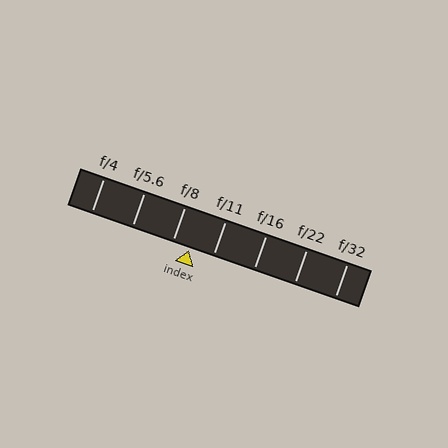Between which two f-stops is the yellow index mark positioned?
The index mark is between f/8 and f/11.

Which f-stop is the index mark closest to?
The index mark is closest to f/8.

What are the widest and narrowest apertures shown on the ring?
The widest aperture shown is f/4 and the narrowest is f/32.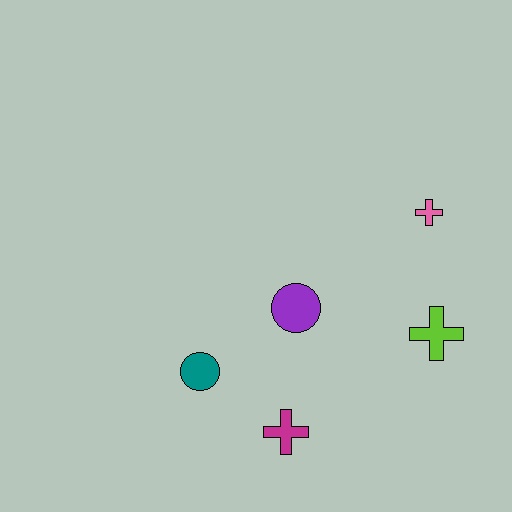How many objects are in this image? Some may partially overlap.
There are 5 objects.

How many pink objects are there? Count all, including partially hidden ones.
There is 1 pink object.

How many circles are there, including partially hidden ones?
There are 2 circles.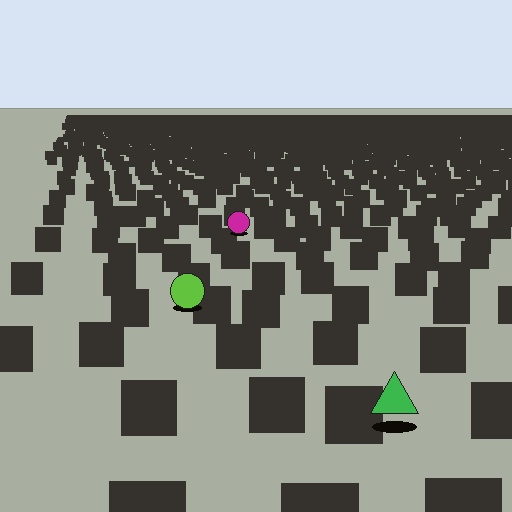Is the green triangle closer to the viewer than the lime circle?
Yes. The green triangle is closer — you can tell from the texture gradient: the ground texture is coarser near it.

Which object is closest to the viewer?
The green triangle is closest. The texture marks near it are larger and more spread out.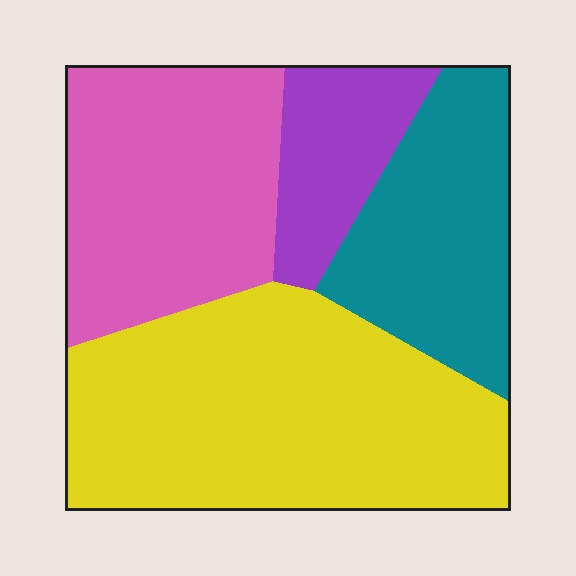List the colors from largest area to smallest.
From largest to smallest: yellow, pink, teal, purple.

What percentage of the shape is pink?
Pink covers roughly 25% of the shape.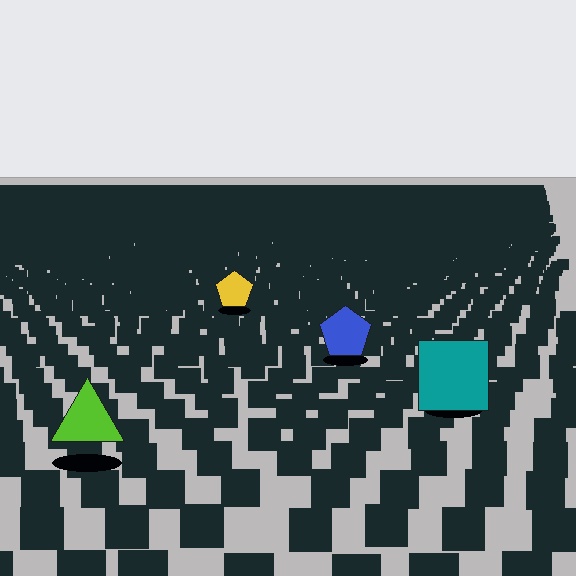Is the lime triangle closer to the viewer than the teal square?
Yes. The lime triangle is closer — you can tell from the texture gradient: the ground texture is coarser near it.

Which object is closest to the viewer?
The lime triangle is closest. The texture marks near it are larger and more spread out.